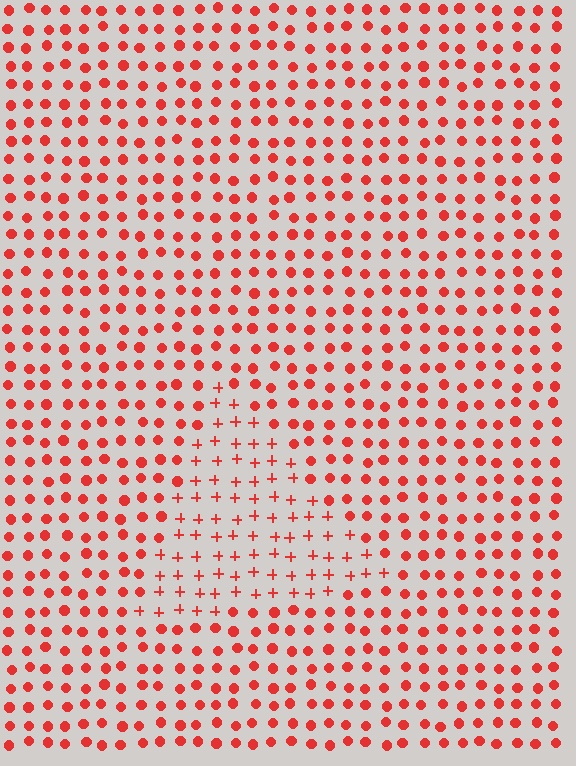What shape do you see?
I see a triangle.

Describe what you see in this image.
The image is filled with small red elements arranged in a uniform grid. A triangle-shaped region contains plus signs, while the surrounding area contains circles. The boundary is defined purely by the change in element shape.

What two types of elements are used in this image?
The image uses plus signs inside the triangle region and circles outside it.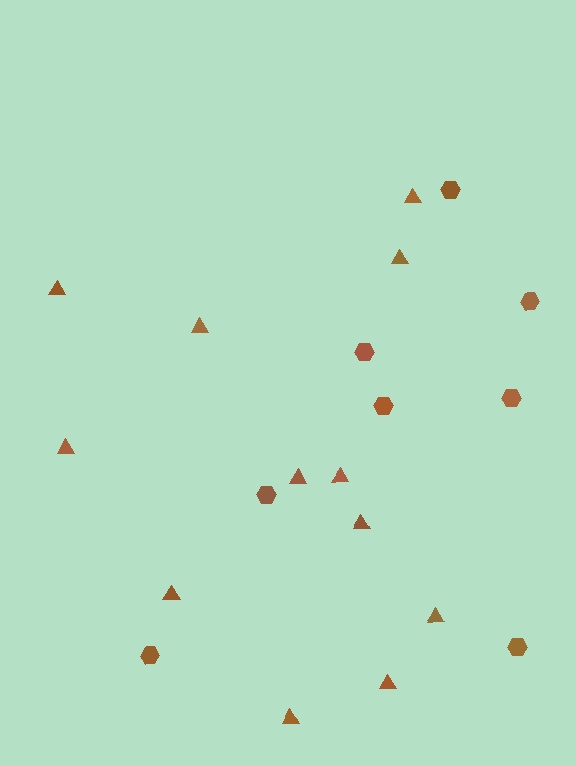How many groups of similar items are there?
There are 2 groups: one group of triangles (12) and one group of hexagons (8).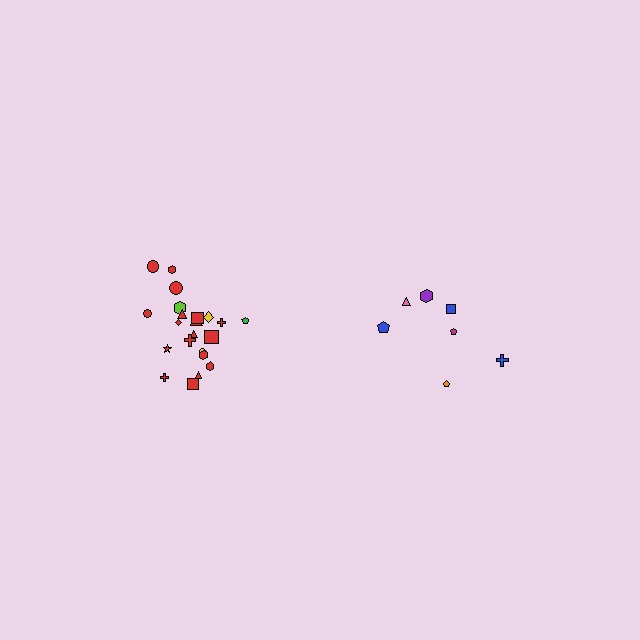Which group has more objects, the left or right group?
The left group.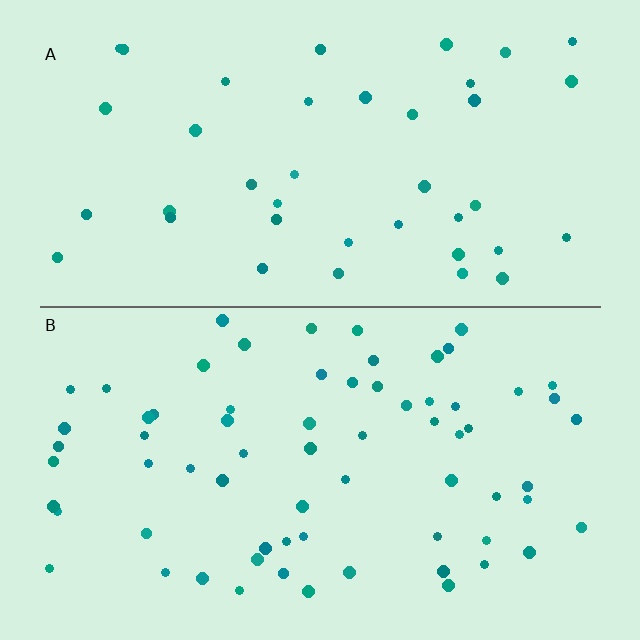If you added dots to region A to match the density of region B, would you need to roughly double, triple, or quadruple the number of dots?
Approximately double.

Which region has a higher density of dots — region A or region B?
B (the bottom).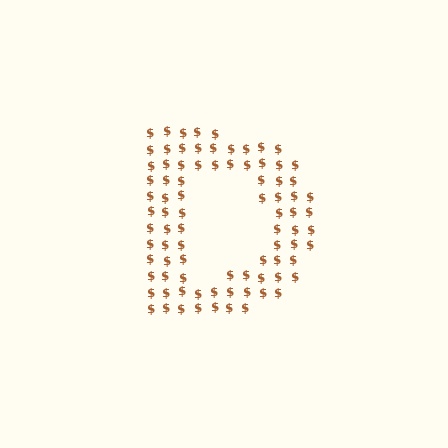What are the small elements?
The small elements are dollar signs.